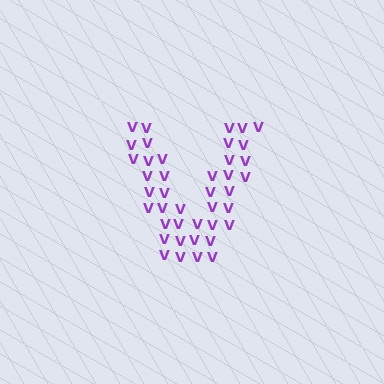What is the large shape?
The large shape is the letter V.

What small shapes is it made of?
It is made of small letter V's.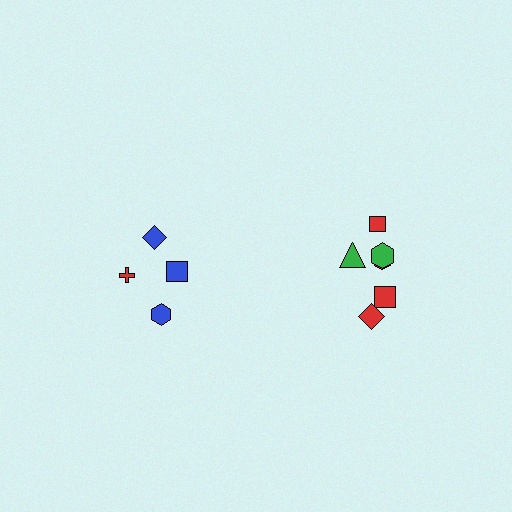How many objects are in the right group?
There are 6 objects.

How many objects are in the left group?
There are 4 objects.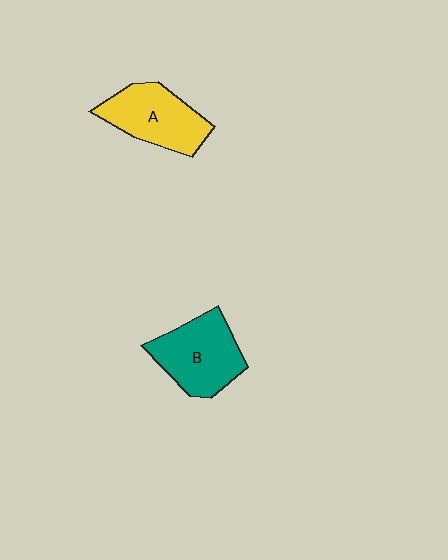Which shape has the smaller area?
Shape A (yellow).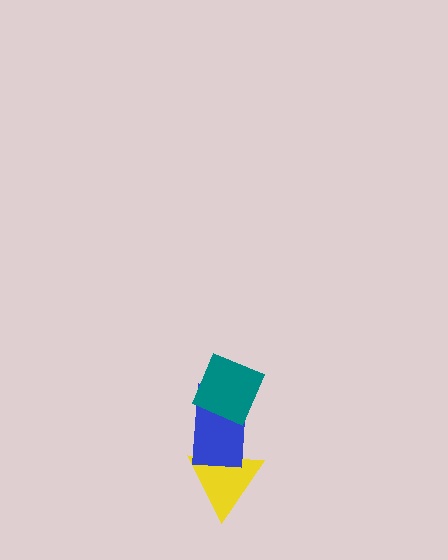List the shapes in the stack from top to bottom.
From top to bottom: the teal diamond, the blue rectangle, the yellow triangle.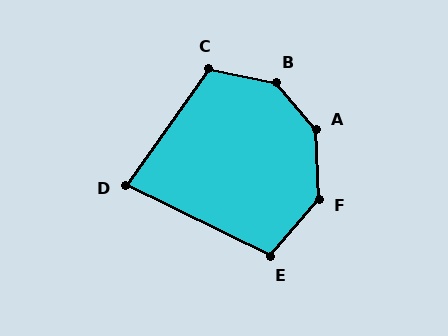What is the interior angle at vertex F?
Approximately 138 degrees (obtuse).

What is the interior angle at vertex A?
Approximately 142 degrees (obtuse).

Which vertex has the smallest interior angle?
D, at approximately 81 degrees.